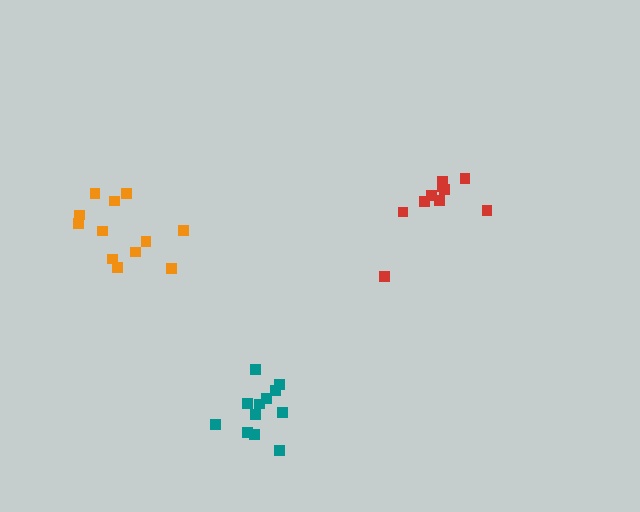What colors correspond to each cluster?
The clusters are colored: orange, red, teal.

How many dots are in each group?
Group 1: 12 dots, Group 2: 10 dots, Group 3: 12 dots (34 total).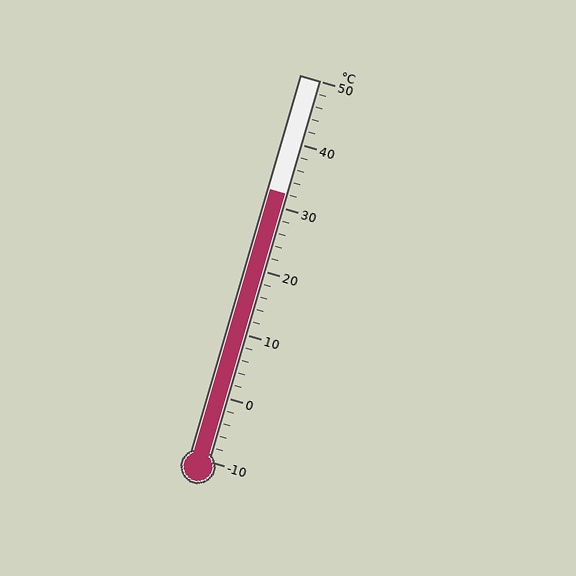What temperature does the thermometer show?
The thermometer shows approximately 32°C.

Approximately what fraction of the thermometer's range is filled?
The thermometer is filled to approximately 70% of its range.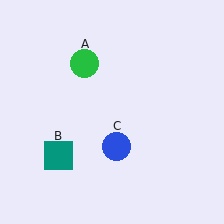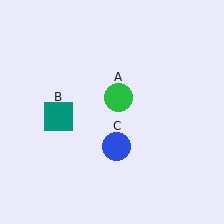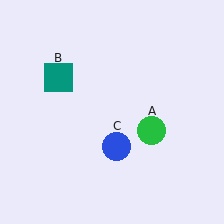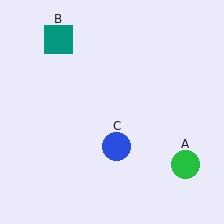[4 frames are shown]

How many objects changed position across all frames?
2 objects changed position: green circle (object A), teal square (object B).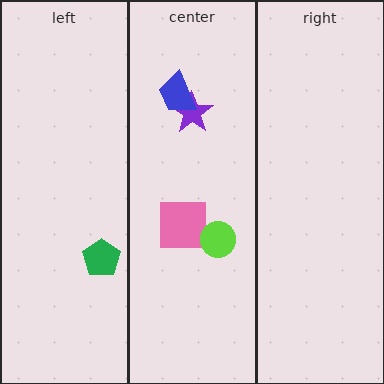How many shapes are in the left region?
1.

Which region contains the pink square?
The center region.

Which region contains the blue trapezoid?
The center region.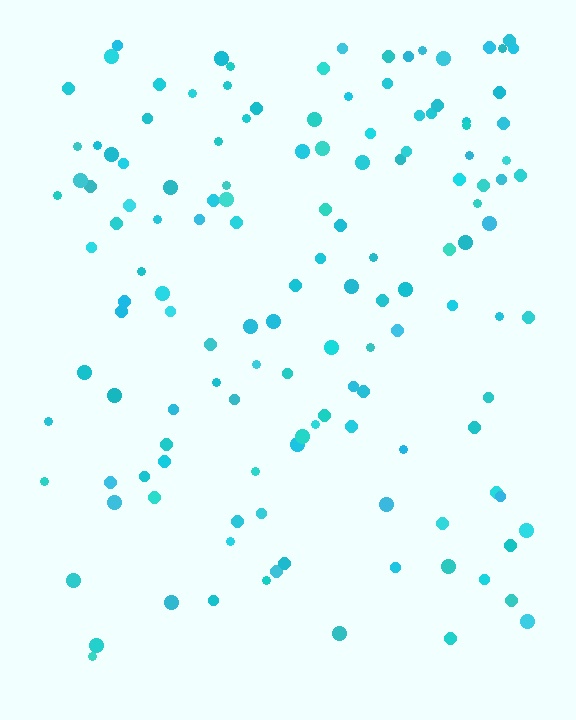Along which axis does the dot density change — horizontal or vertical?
Vertical.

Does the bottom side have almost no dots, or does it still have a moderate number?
Still a moderate number, just noticeably fewer than the top.